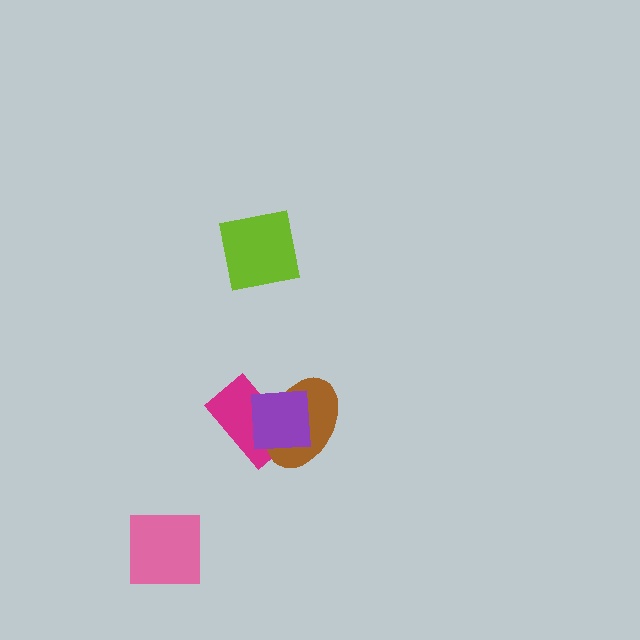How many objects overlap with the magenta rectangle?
2 objects overlap with the magenta rectangle.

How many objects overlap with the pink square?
0 objects overlap with the pink square.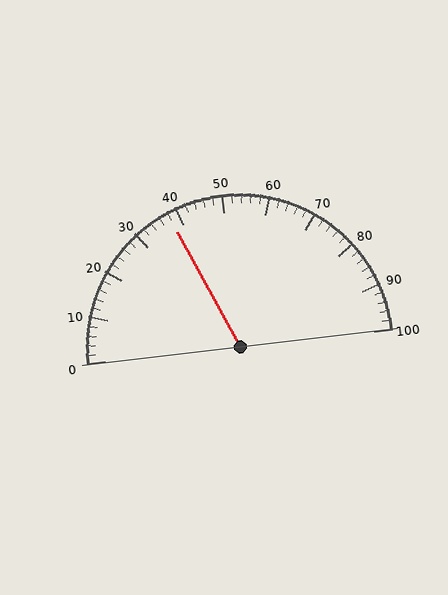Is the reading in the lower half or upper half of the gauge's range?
The reading is in the lower half of the range (0 to 100).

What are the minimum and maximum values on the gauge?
The gauge ranges from 0 to 100.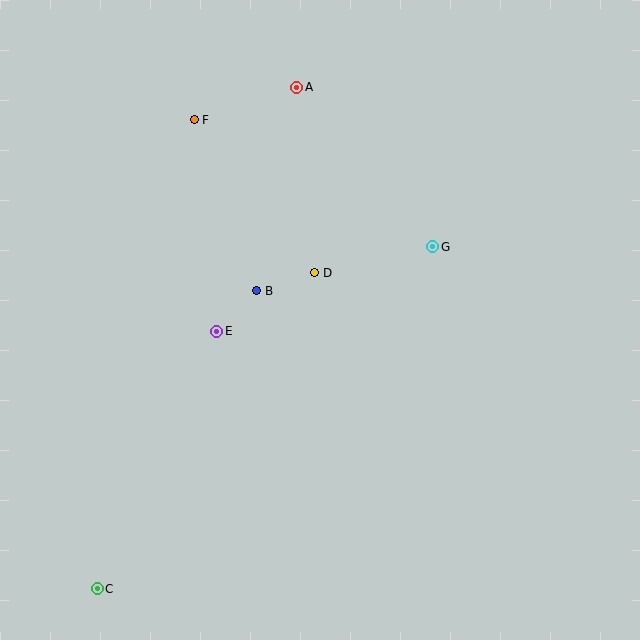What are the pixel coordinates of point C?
Point C is at (97, 589).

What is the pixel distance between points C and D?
The distance between C and D is 383 pixels.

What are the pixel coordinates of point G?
Point G is at (433, 247).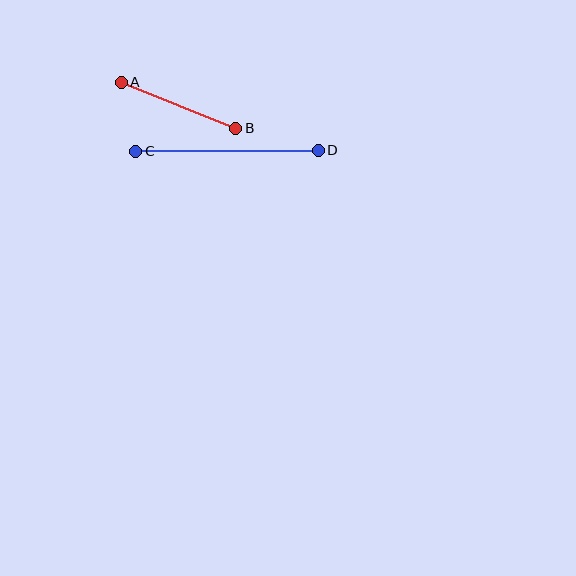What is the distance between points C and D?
The distance is approximately 183 pixels.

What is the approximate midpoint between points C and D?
The midpoint is at approximately (227, 151) pixels.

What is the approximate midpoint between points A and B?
The midpoint is at approximately (179, 105) pixels.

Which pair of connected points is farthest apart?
Points C and D are farthest apart.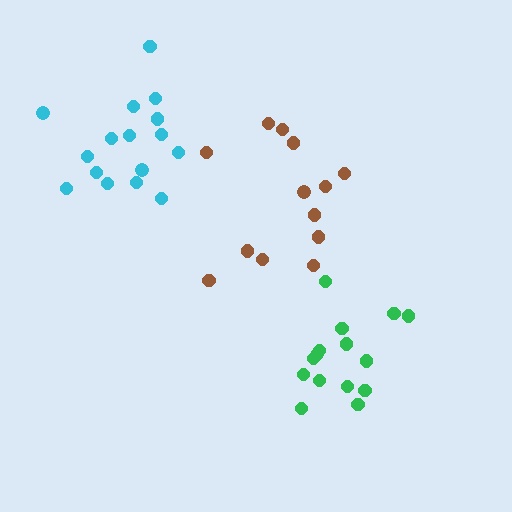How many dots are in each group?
Group 1: 16 dots, Group 2: 13 dots, Group 3: 16 dots (45 total).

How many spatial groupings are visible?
There are 3 spatial groupings.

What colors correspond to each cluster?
The clusters are colored: cyan, brown, green.